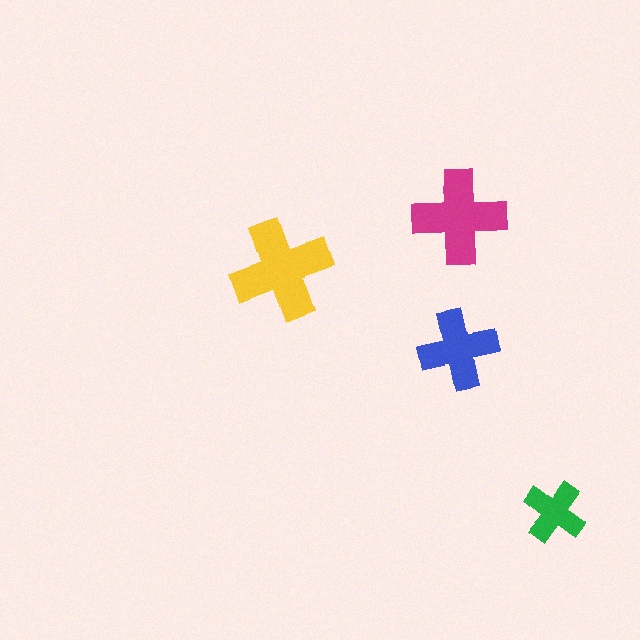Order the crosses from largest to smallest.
the yellow one, the magenta one, the blue one, the green one.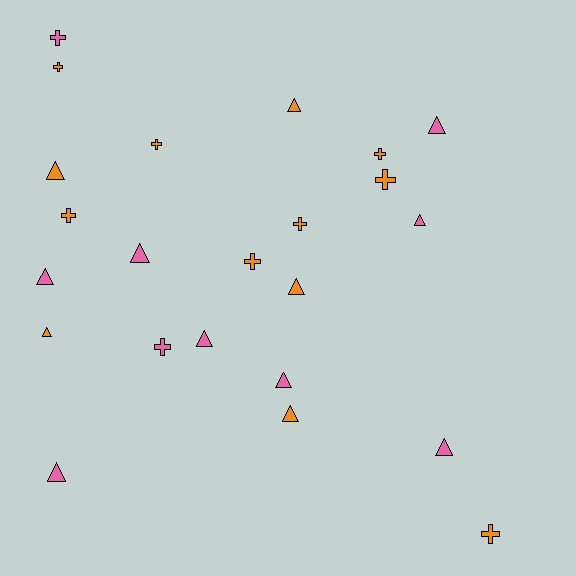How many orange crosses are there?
There are 8 orange crosses.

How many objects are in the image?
There are 23 objects.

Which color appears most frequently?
Orange, with 13 objects.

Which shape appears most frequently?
Triangle, with 13 objects.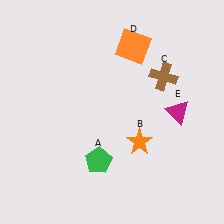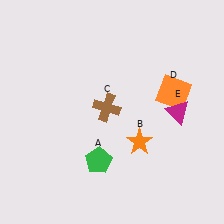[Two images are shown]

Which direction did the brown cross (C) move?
The brown cross (C) moved left.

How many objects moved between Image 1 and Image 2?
2 objects moved between the two images.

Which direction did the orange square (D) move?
The orange square (D) moved down.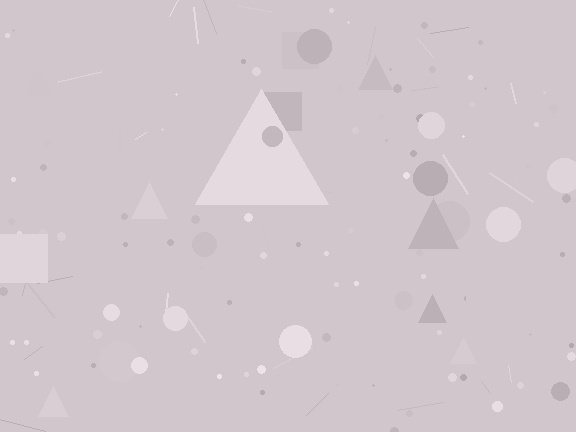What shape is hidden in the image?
A triangle is hidden in the image.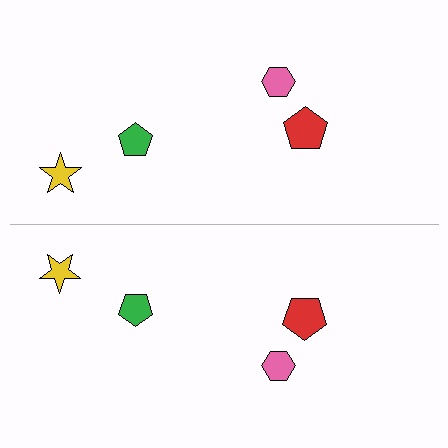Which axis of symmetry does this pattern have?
The pattern has a horizontal axis of symmetry running through the center of the image.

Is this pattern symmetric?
Yes, this pattern has bilateral (reflection) symmetry.